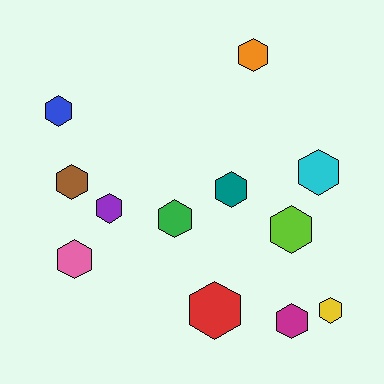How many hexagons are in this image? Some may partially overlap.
There are 12 hexagons.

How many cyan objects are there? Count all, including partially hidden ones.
There is 1 cyan object.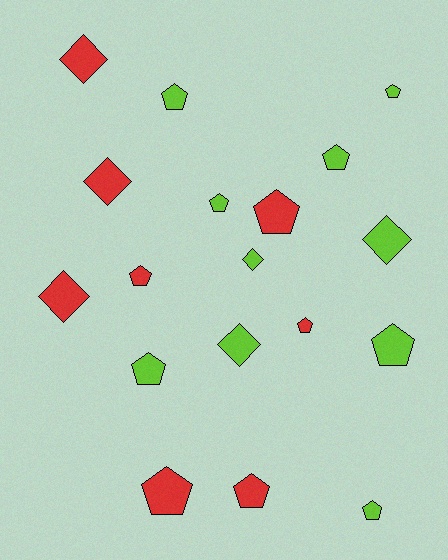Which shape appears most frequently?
Pentagon, with 12 objects.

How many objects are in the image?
There are 18 objects.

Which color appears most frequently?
Lime, with 10 objects.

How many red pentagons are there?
There are 5 red pentagons.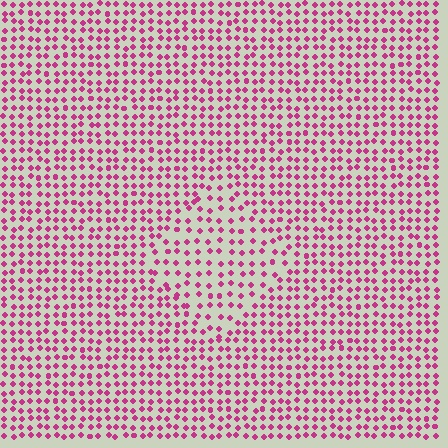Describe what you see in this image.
The image contains small magenta elements arranged at two different densities. A diamond-shaped region is visible where the elements are less densely packed than the surrounding area.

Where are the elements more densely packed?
The elements are more densely packed outside the diamond boundary.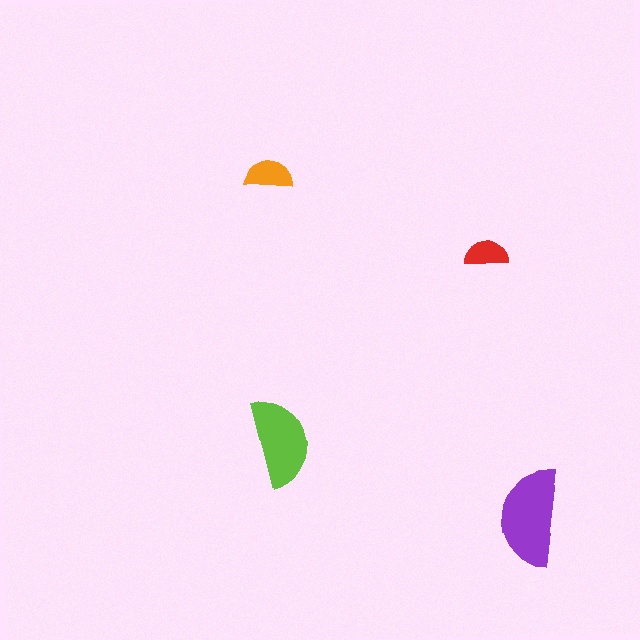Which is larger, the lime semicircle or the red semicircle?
The lime one.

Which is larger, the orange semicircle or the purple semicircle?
The purple one.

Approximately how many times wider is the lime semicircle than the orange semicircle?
About 2 times wider.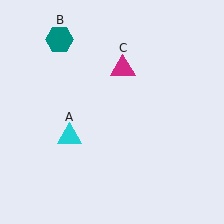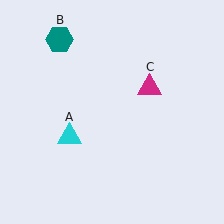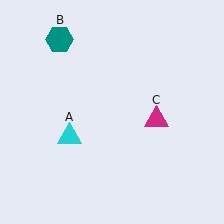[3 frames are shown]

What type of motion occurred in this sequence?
The magenta triangle (object C) rotated clockwise around the center of the scene.